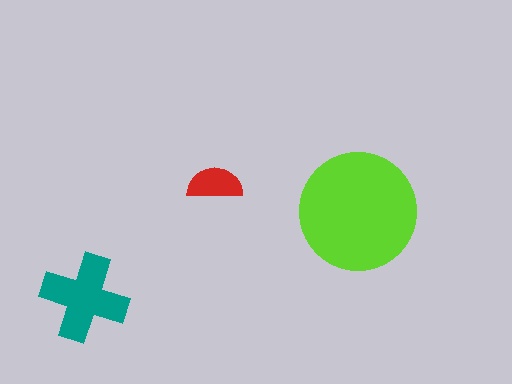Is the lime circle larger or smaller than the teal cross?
Larger.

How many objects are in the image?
There are 3 objects in the image.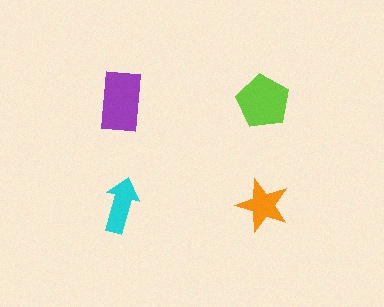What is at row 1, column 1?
A purple rectangle.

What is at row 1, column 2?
A lime pentagon.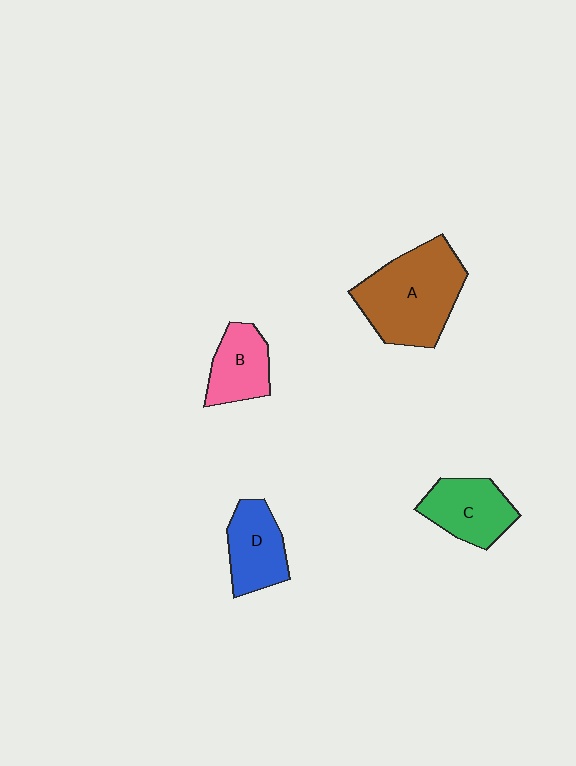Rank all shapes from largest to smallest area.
From largest to smallest: A (brown), C (green), D (blue), B (pink).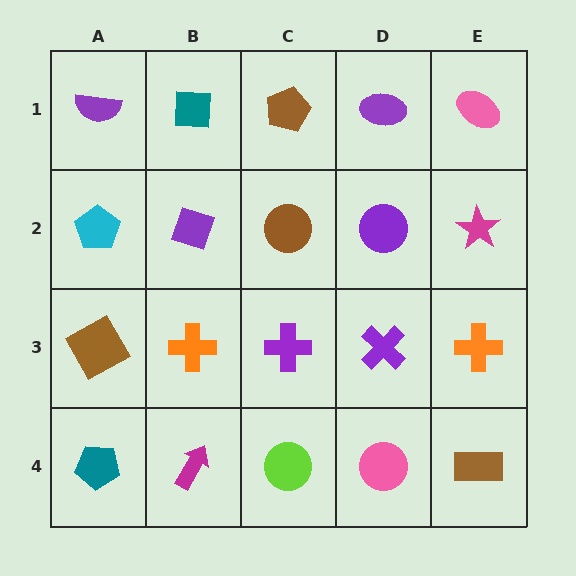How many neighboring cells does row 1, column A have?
2.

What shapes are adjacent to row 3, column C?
A brown circle (row 2, column C), a lime circle (row 4, column C), an orange cross (row 3, column B), a purple cross (row 3, column D).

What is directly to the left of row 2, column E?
A purple circle.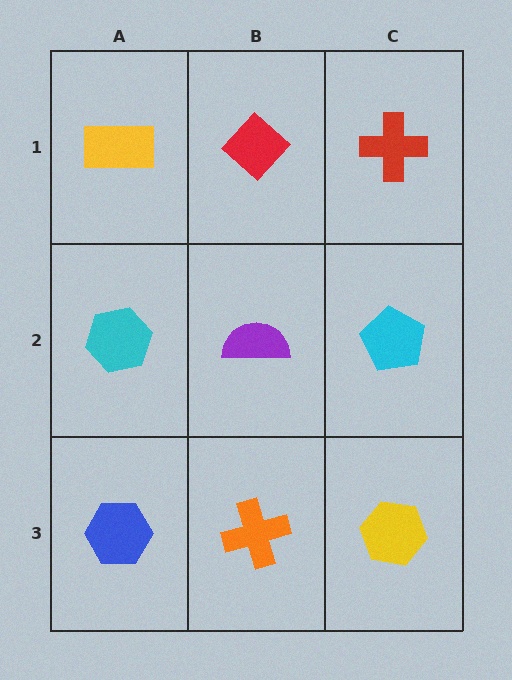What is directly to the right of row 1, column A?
A red diamond.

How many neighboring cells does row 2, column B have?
4.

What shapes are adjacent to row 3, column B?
A purple semicircle (row 2, column B), a blue hexagon (row 3, column A), a yellow hexagon (row 3, column C).